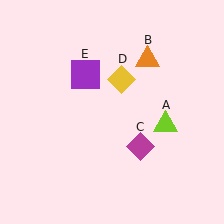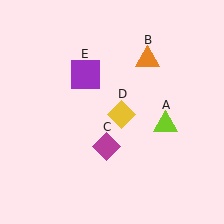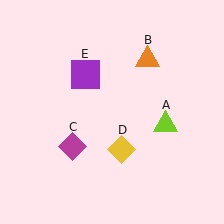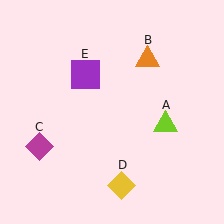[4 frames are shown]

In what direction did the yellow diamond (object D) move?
The yellow diamond (object D) moved down.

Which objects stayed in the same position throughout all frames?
Lime triangle (object A) and orange triangle (object B) and purple square (object E) remained stationary.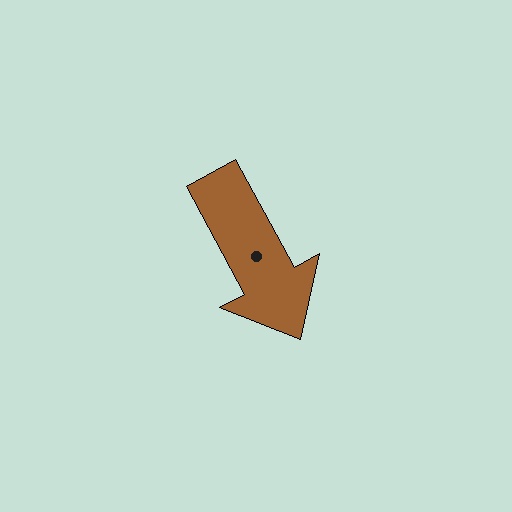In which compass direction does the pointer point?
Southeast.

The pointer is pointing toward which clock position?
Roughly 5 o'clock.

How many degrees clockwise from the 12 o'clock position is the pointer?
Approximately 152 degrees.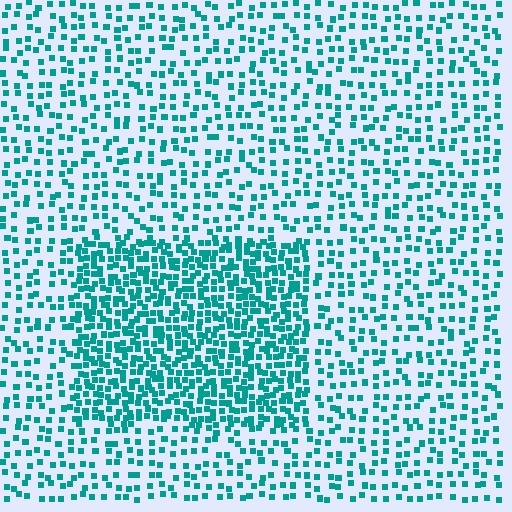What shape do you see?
I see a rectangle.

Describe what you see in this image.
The image contains small teal elements arranged at two different densities. A rectangle-shaped region is visible where the elements are more densely packed than the surrounding area.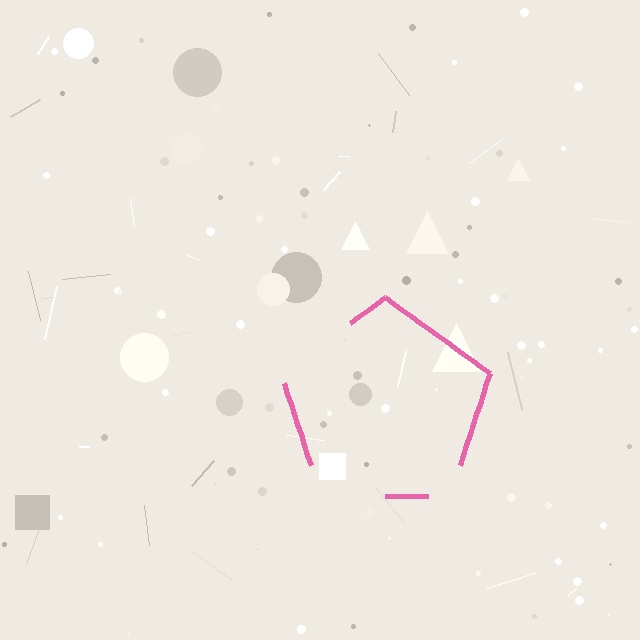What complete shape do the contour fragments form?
The contour fragments form a pentagon.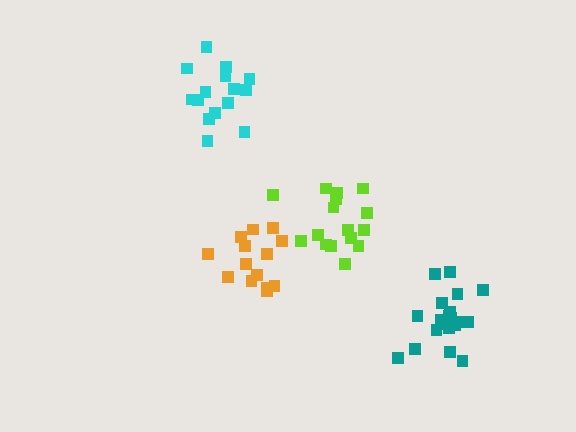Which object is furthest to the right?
The teal cluster is rightmost.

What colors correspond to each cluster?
The clusters are colored: lime, orange, cyan, teal.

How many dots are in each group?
Group 1: 16 dots, Group 2: 15 dots, Group 3: 15 dots, Group 4: 21 dots (67 total).